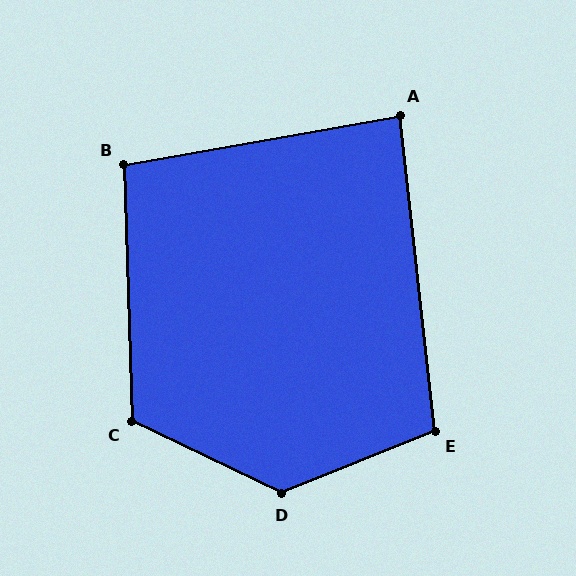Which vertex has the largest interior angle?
D, at approximately 132 degrees.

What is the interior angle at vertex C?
Approximately 117 degrees (obtuse).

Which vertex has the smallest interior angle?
A, at approximately 86 degrees.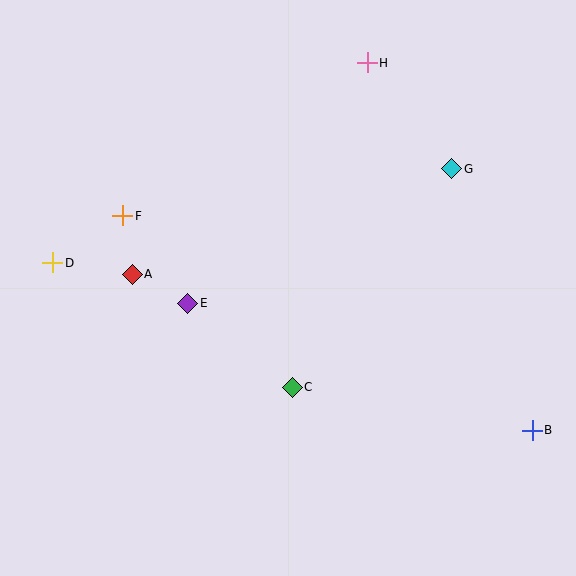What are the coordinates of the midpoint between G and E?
The midpoint between G and E is at (320, 236).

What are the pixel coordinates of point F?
Point F is at (123, 216).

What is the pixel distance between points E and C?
The distance between E and C is 134 pixels.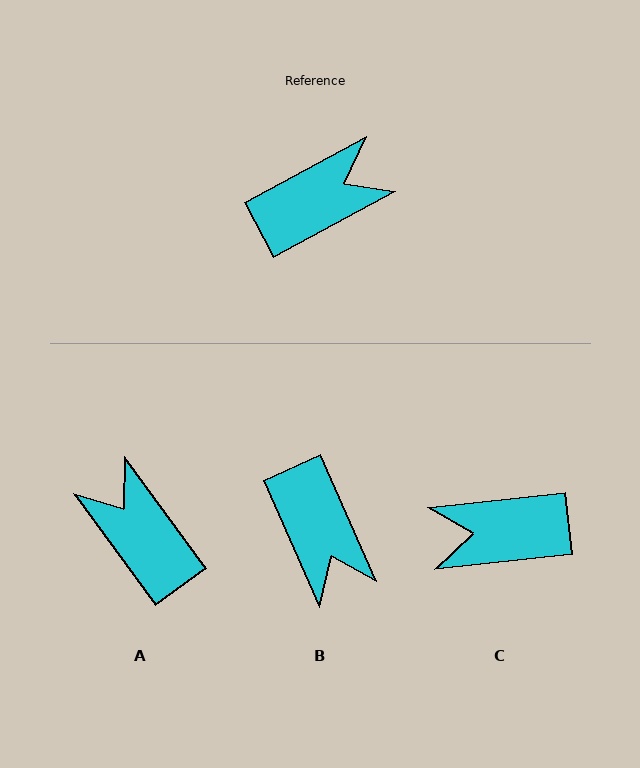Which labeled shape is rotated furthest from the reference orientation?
C, about 158 degrees away.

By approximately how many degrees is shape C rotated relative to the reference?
Approximately 158 degrees counter-clockwise.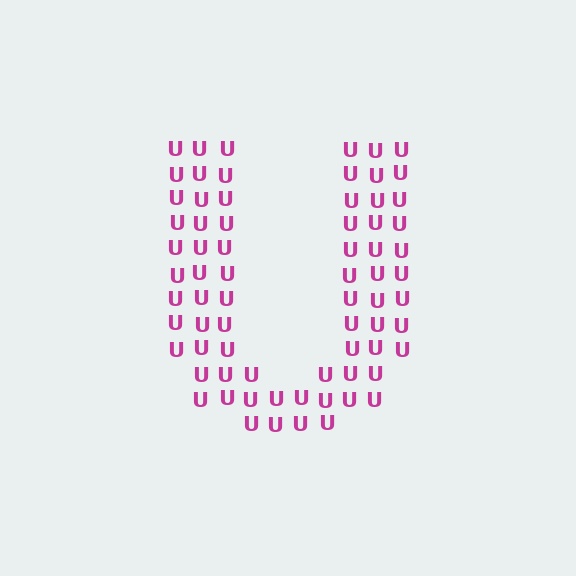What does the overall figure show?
The overall figure shows the letter U.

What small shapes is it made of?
It is made of small letter U's.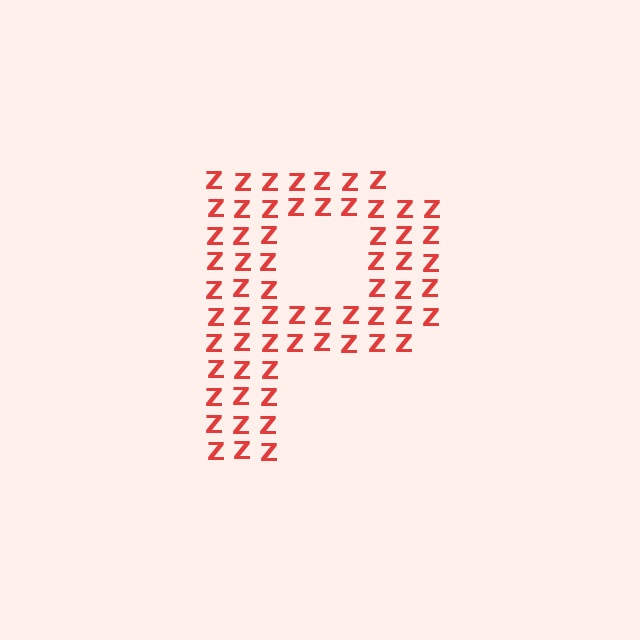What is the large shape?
The large shape is the letter P.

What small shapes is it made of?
It is made of small letter Z's.